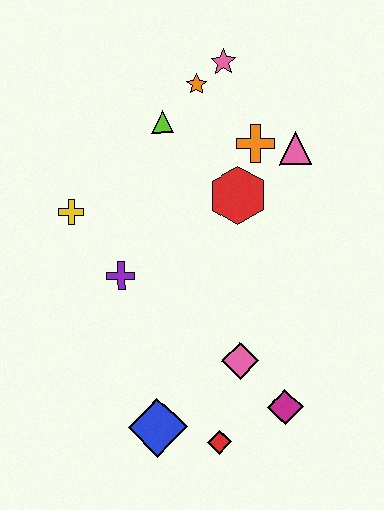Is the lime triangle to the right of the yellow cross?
Yes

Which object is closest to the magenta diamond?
The pink diamond is closest to the magenta diamond.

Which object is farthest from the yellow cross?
The magenta diamond is farthest from the yellow cross.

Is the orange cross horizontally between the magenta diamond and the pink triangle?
No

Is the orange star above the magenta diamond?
Yes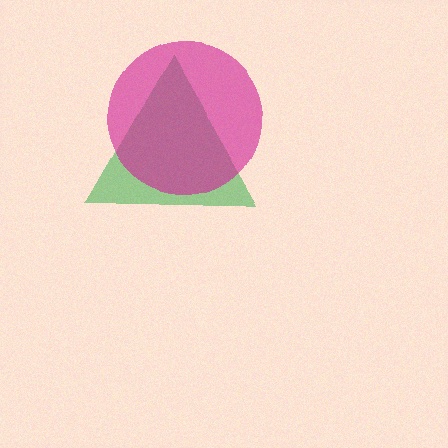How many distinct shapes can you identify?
There are 2 distinct shapes: a green triangle, a magenta circle.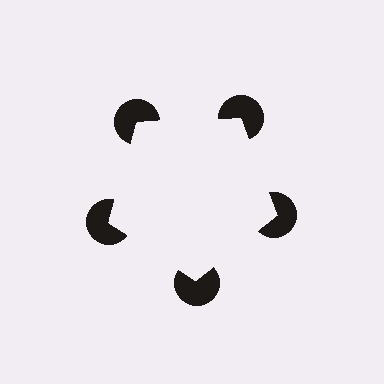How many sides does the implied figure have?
5 sides.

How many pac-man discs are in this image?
There are 5 — one at each vertex of the illusory pentagon.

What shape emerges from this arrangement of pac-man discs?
An illusory pentagon — its edges are inferred from the aligned wedge cuts in the pac-man discs, not physically drawn.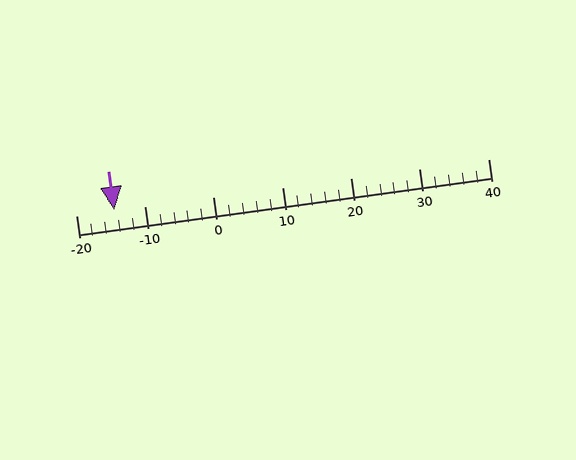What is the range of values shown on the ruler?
The ruler shows values from -20 to 40.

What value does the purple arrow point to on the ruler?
The purple arrow points to approximately -14.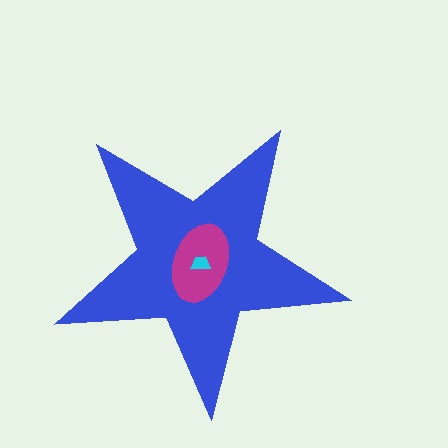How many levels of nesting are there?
3.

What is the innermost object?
The cyan trapezoid.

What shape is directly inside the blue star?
The magenta ellipse.